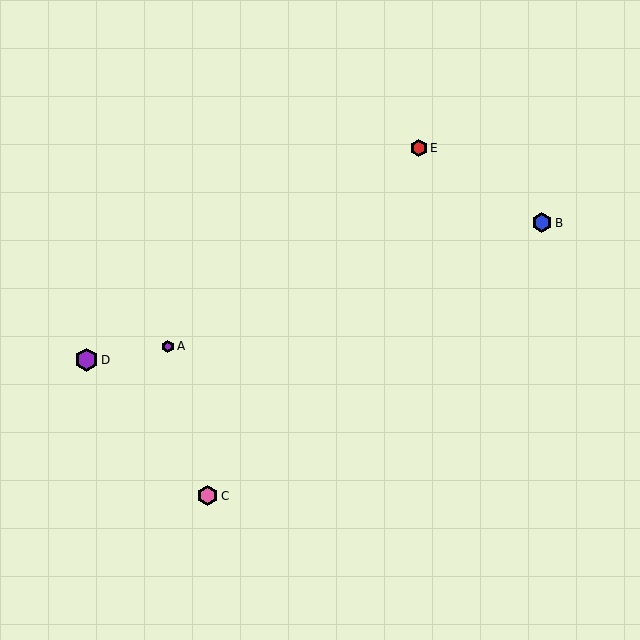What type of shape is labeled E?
Shape E is a red hexagon.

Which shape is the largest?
The purple hexagon (labeled D) is the largest.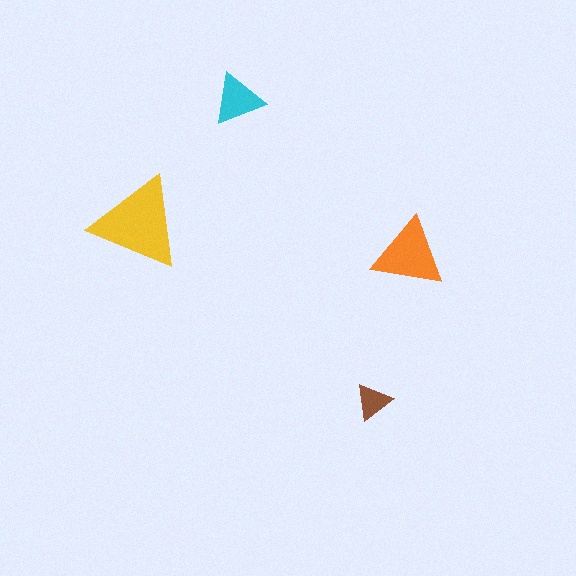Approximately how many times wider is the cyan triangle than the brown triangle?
About 1.5 times wider.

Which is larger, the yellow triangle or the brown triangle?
The yellow one.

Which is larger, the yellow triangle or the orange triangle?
The yellow one.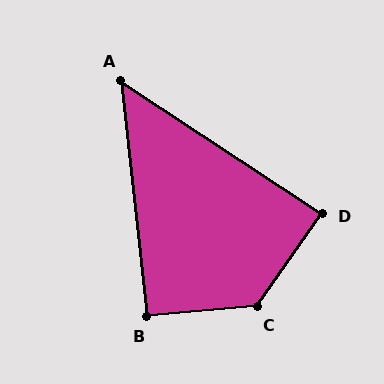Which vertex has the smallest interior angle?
A, at approximately 50 degrees.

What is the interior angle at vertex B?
Approximately 91 degrees (approximately right).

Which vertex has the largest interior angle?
C, at approximately 130 degrees.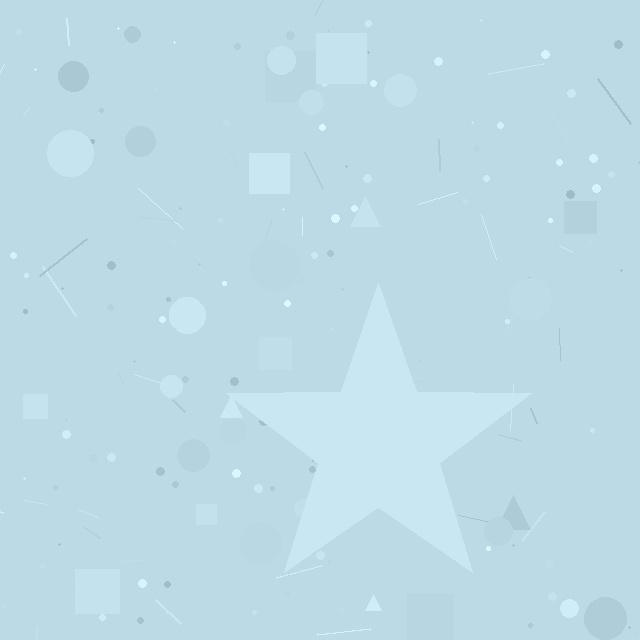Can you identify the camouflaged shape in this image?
The camouflaged shape is a star.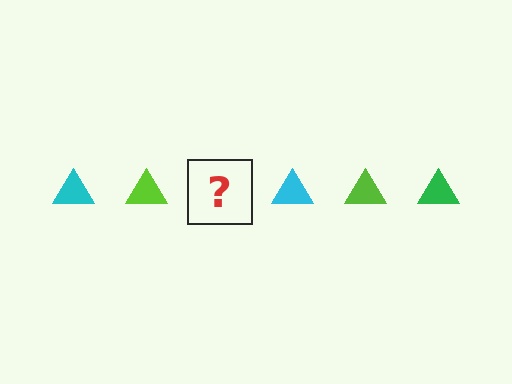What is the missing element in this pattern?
The missing element is a green triangle.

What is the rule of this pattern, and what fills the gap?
The rule is that the pattern cycles through cyan, lime, green triangles. The gap should be filled with a green triangle.